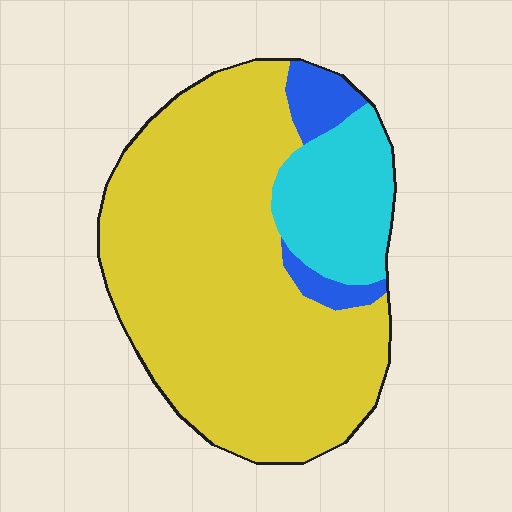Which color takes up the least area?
Blue, at roughly 5%.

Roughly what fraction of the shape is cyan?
Cyan takes up about one sixth (1/6) of the shape.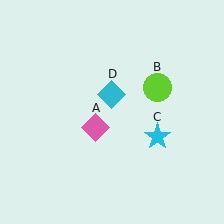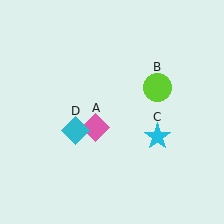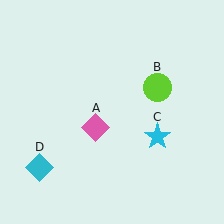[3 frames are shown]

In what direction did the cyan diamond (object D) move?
The cyan diamond (object D) moved down and to the left.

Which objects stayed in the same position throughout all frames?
Pink diamond (object A) and lime circle (object B) and cyan star (object C) remained stationary.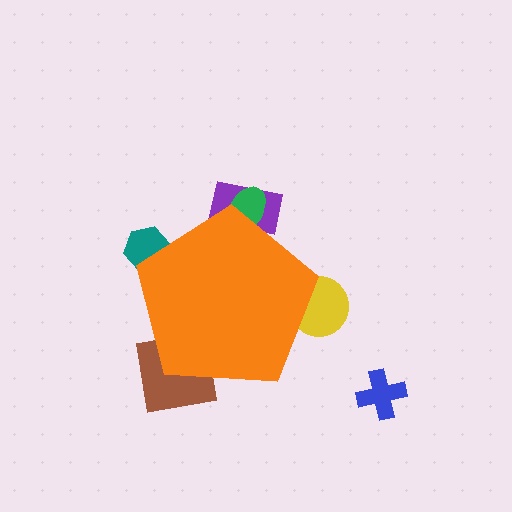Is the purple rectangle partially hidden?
Yes, the purple rectangle is partially hidden behind the orange pentagon.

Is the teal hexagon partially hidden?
Yes, the teal hexagon is partially hidden behind the orange pentagon.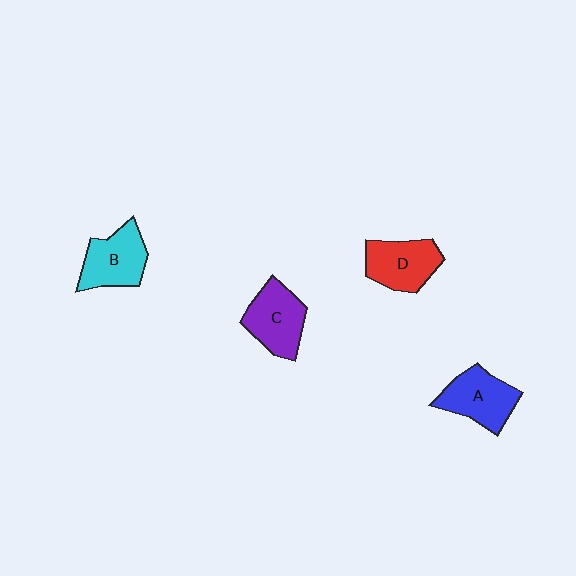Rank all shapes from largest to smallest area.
From largest to smallest: C (purple), A (blue), B (cyan), D (red).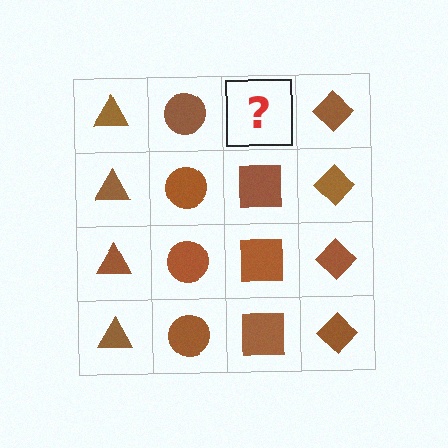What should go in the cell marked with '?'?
The missing cell should contain a brown square.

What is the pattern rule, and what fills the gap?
The rule is that each column has a consistent shape. The gap should be filled with a brown square.